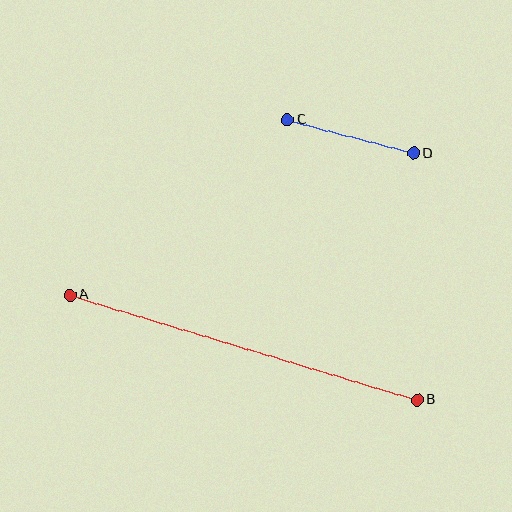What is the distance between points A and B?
The distance is approximately 363 pixels.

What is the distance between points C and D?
The distance is approximately 131 pixels.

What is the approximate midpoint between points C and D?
The midpoint is at approximately (350, 136) pixels.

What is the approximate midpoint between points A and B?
The midpoint is at approximately (244, 347) pixels.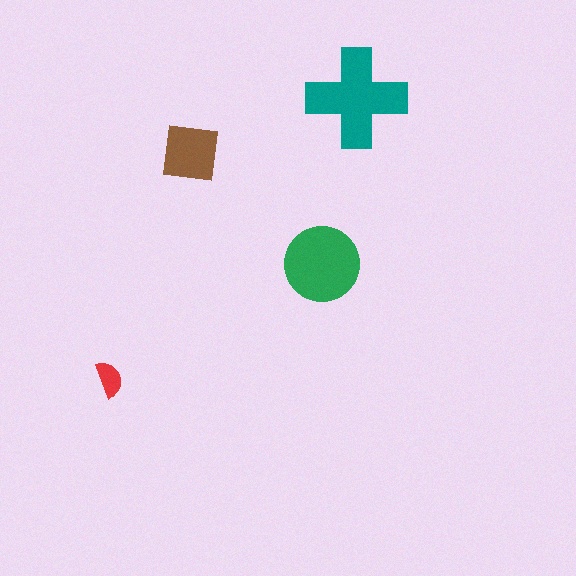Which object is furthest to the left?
The red semicircle is leftmost.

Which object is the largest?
The teal cross.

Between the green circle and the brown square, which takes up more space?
The green circle.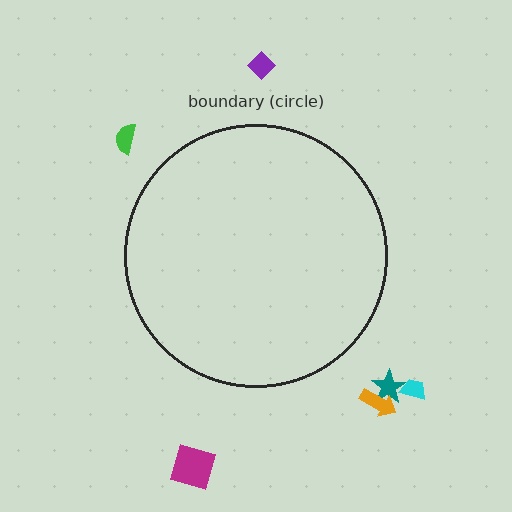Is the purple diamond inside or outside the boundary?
Outside.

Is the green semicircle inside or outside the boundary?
Outside.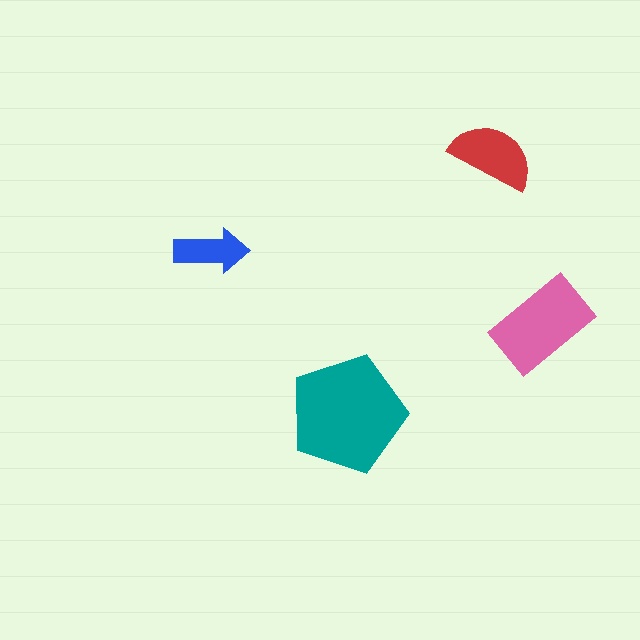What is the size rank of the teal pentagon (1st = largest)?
1st.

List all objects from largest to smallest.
The teal pentagon, the pink rectangle, the red semicircle, the blue arrow.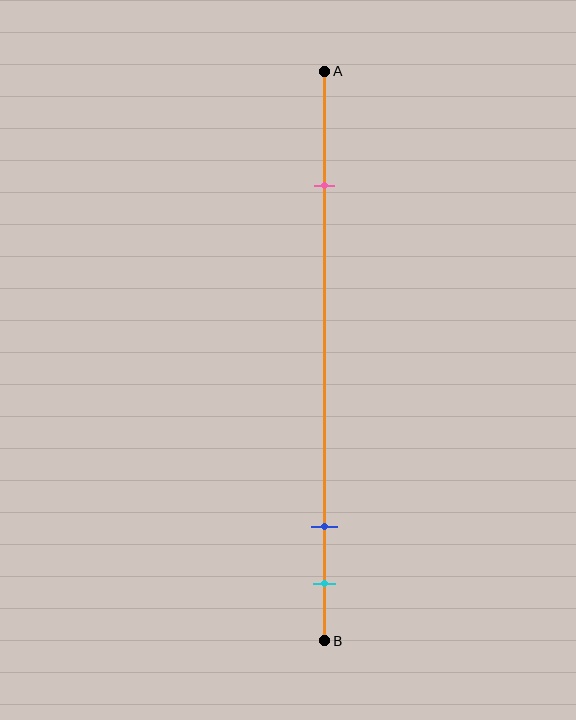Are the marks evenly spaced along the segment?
No, the marks are not evenly spaced.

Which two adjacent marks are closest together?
The blue and cyan marks are the closest adjacent pair.